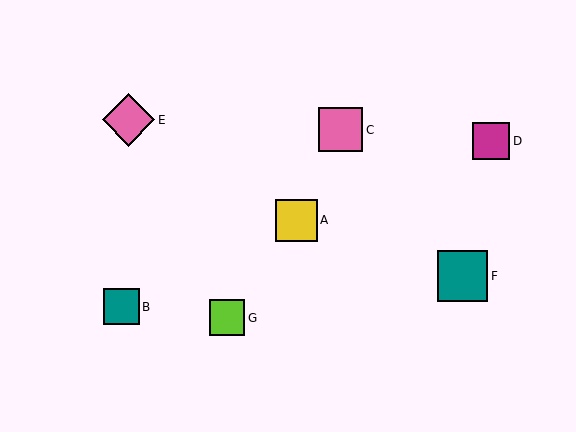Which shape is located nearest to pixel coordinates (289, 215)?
The yellow square (labeled A) at (296, 220) is nearest to that location.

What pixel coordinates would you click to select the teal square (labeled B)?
Click at (121, 307) to select the teal square B.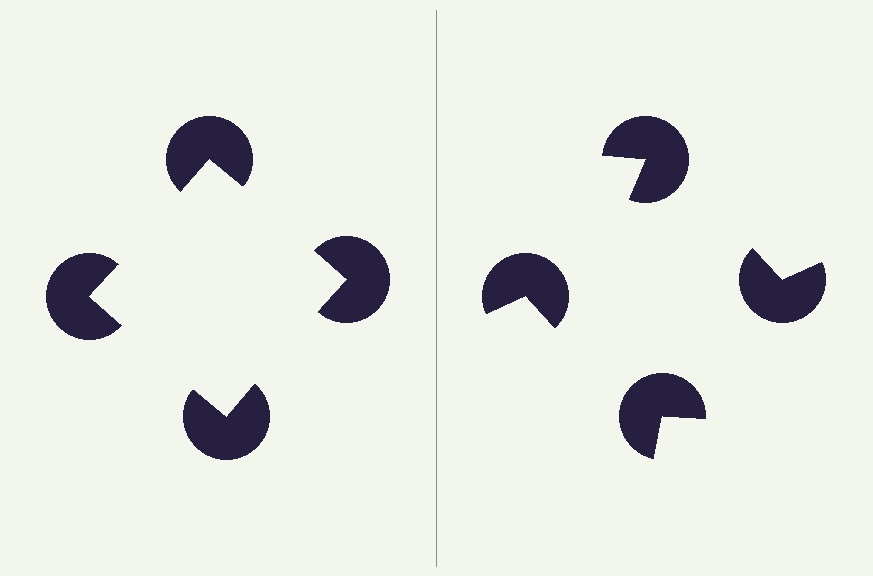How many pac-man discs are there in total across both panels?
8 — 4 on each side.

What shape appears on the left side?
An illusory square.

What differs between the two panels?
The pac-man discs are positioned identically on both sides; only the wedge orientations differ. On the left they align to a square; on the right they are misaligned.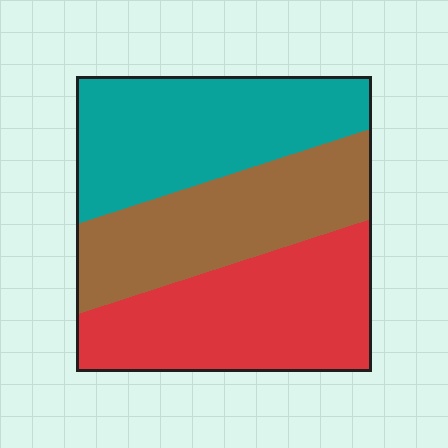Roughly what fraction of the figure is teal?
Teal covers 34% of the figure.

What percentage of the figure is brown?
Brown covers around 30% of the figure.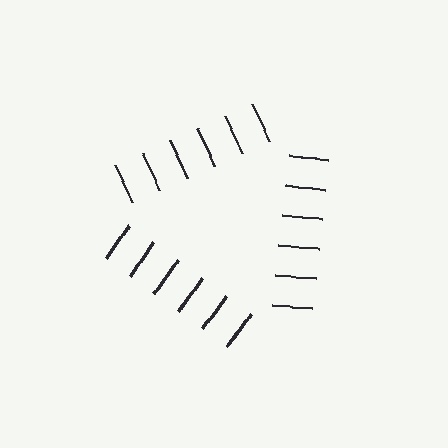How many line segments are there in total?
18 — 6 along each of the 3 edges.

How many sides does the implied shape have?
3 sides — the line-ends trace a triangle.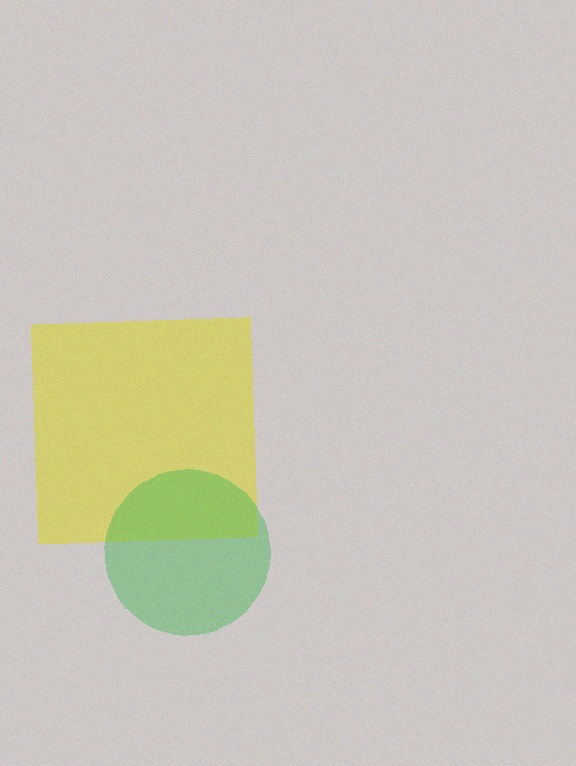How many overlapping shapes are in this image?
There are 2 overlapping shapes in the image.